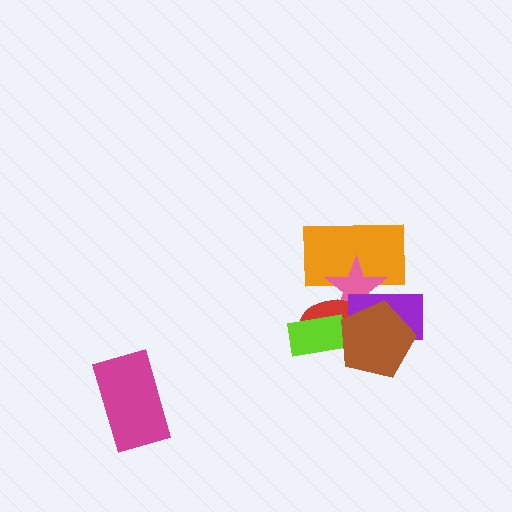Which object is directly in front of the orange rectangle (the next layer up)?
The pink star is directly in front of the orange rectangle.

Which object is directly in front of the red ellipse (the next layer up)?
The purple rectangle is directly in front of the red ellipse.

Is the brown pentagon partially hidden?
No, no other shape covers it.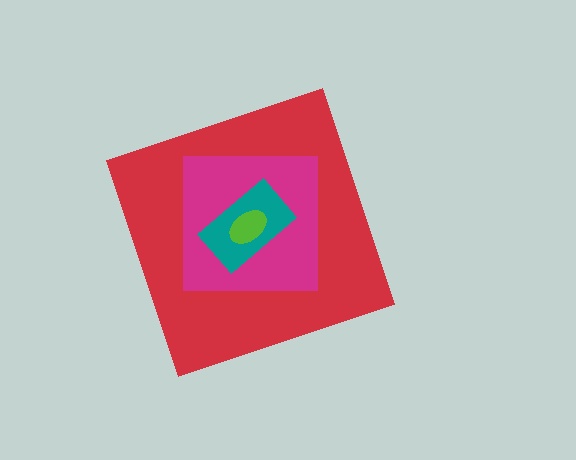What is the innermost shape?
The lime ellipse.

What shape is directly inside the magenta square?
The teal rectangle.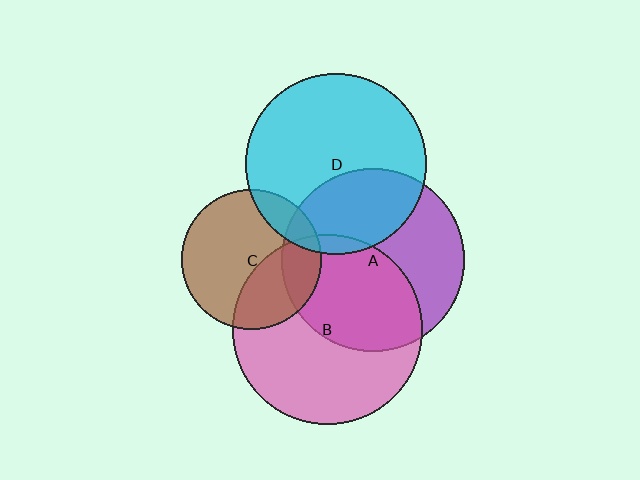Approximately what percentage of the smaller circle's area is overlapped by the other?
Approximately 20%.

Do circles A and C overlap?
Yes.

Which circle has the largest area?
Circle B (pink).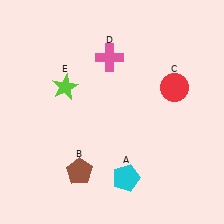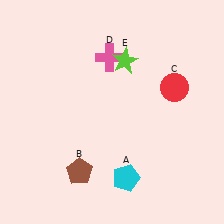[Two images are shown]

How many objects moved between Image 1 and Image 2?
1 object moved between the two images.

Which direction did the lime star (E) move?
The lime star (E) moved right.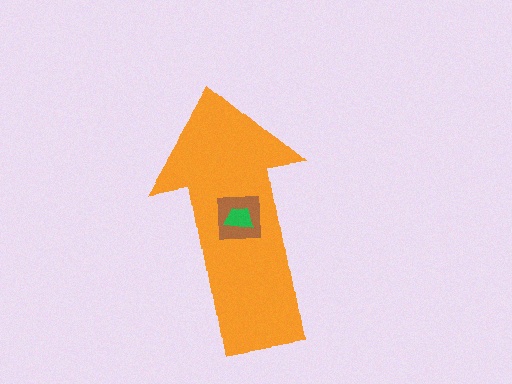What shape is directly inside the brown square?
The green trapezoid.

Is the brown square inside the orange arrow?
Yes.